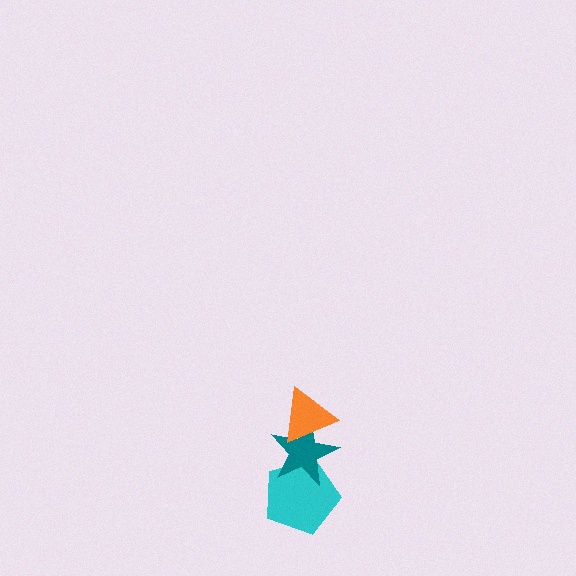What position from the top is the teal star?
The teal star is 2nd from the top.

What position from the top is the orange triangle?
The orange triangle is 1st from the top.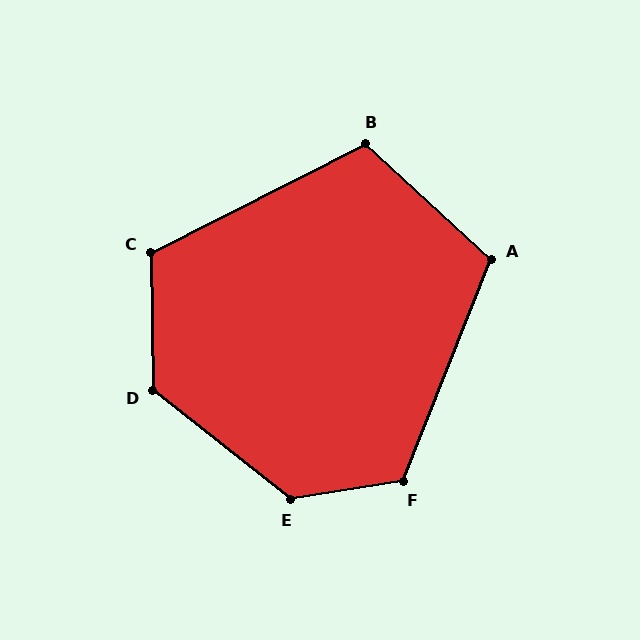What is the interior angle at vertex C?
Approximately 116 degrees (obtuse).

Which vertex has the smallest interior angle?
B, at approximately 111 degrees.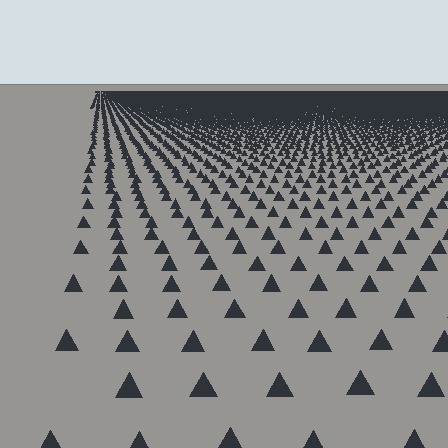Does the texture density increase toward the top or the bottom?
Density increases toward the top.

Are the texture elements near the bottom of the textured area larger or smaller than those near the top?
Larger. Near the bottom, elements are closer to the viewer and appear at a bigger on-screen size.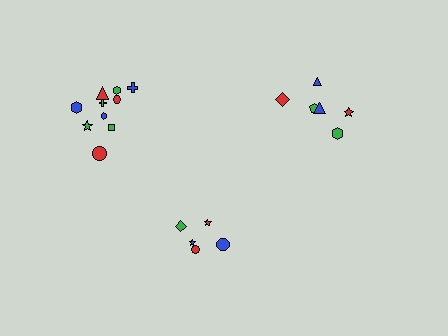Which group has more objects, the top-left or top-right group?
The top-left group.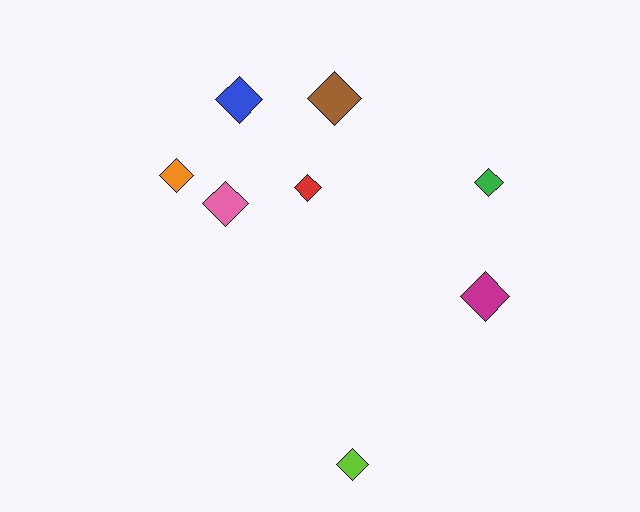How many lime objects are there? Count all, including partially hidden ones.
There is 1 lime object.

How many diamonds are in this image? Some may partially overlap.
There are 8 diamonds.